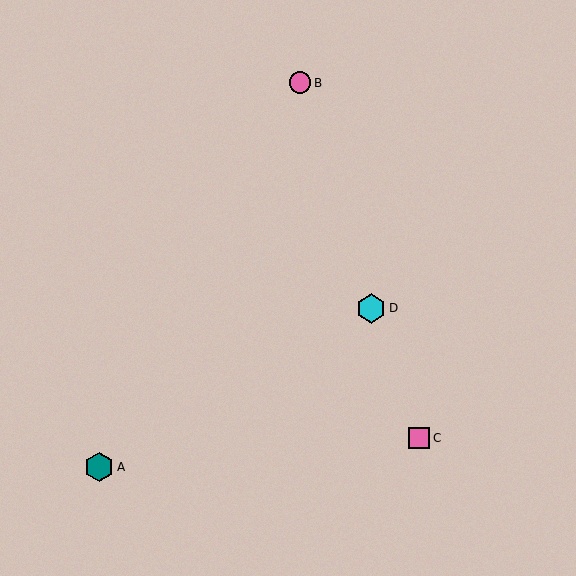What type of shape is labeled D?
Shape D is a cyan hexagon.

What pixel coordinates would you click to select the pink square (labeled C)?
Click at (419, 438) to select the pink square C.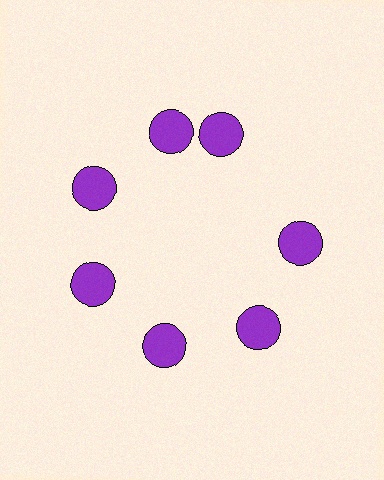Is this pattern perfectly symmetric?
No. The 7 purple circles are arranged in a ring, but one element near the 1 o'clock position is rotated out of alignment along the ring, breaking the 7-fold rotational symmetry.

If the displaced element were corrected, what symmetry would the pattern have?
It would have 7-fold rotational symmetry — the pattern would map onto itself every 51 degrees.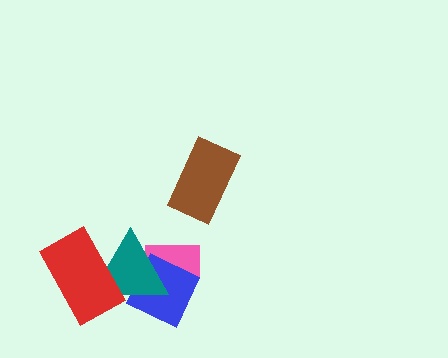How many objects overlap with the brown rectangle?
0 objects overlap with the brown rectangle.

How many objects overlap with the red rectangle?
1 object overlaps with the red rectangle.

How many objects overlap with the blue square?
2 objects overlap with the blue square.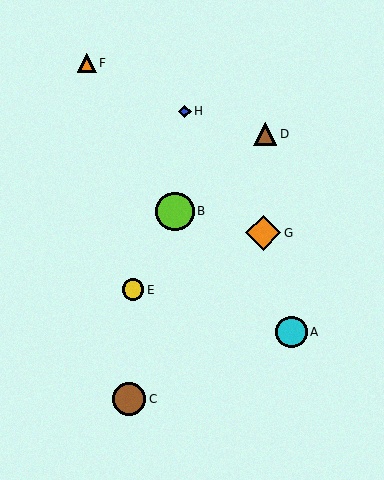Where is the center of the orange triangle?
The center of the orange triangle is at (87, 63).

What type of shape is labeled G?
Shape G is an orange diamond.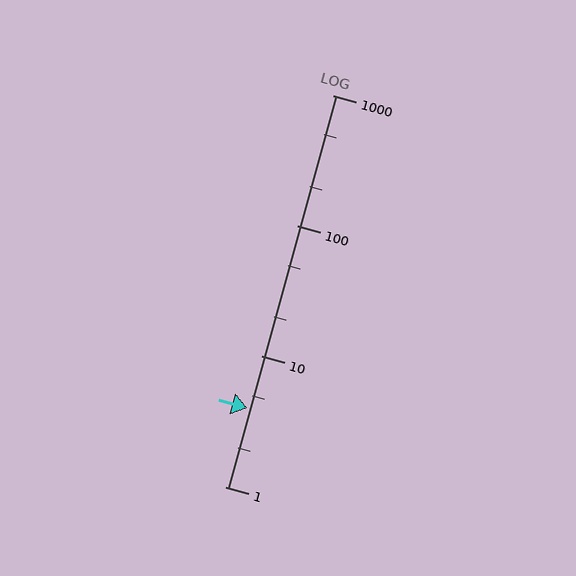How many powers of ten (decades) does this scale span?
The scale spans 3 decades, from 1 to 1000.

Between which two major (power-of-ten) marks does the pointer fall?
The pointer is between 1 and 10.